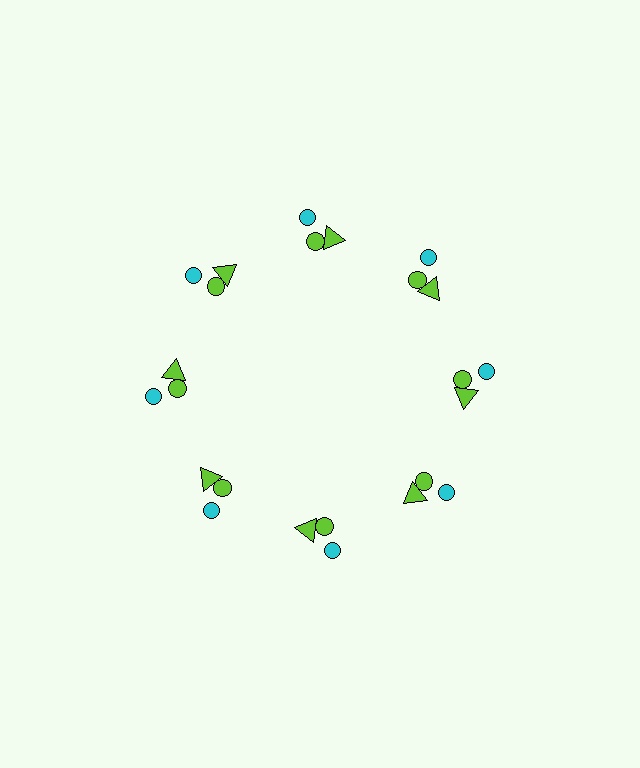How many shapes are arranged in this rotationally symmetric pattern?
There are 24 shapes, arranged in 8 groups of 3.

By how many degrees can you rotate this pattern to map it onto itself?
The pattern maps onto itself every 45 degrees of rotation.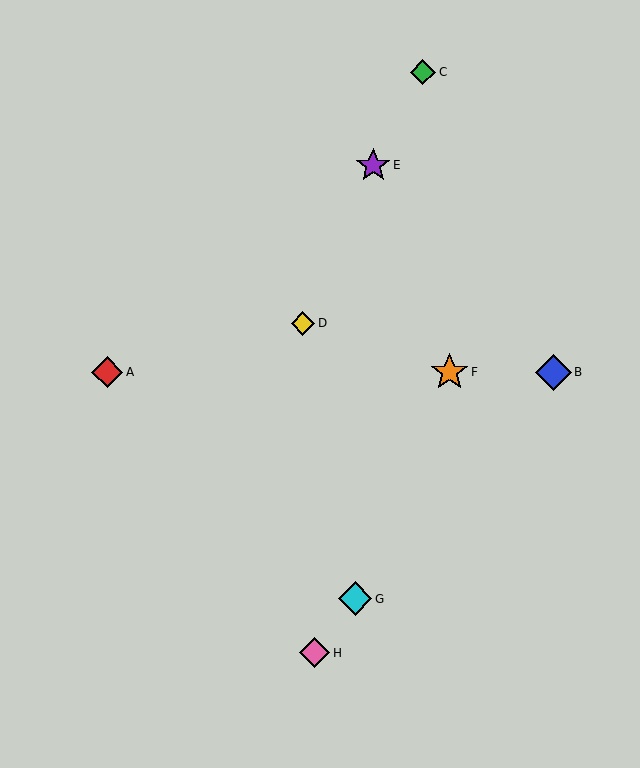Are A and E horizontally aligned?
No, A is at y≈372 and E is at y≈165.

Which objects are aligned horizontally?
Objects A, B, F are aligned horizontally.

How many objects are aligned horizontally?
3 objects (A, B, F) are aligned horizontally.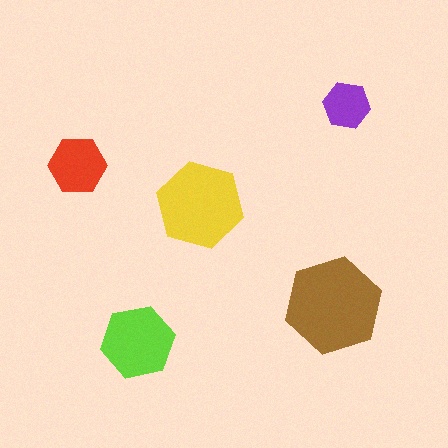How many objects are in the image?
There are 5 objects in the image.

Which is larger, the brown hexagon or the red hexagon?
The brown one.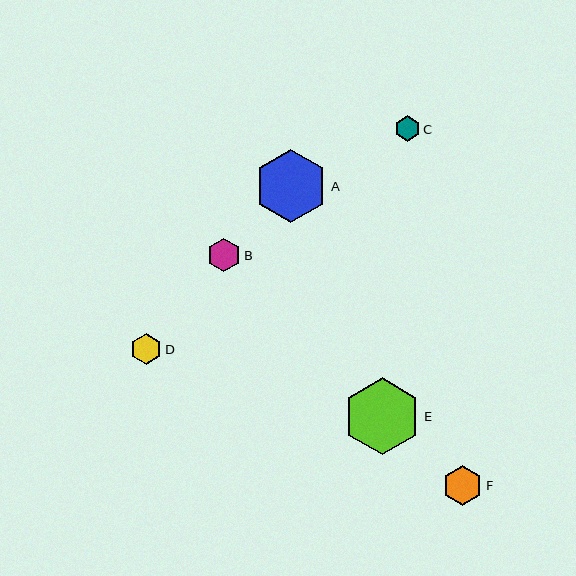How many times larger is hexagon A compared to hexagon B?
Hexagon A is approximately 2.2 times the size of hexagon B.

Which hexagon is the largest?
Hexagon E is the largest with a size of approximately 77 pixels.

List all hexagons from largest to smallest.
From largest to smallest: E, A, F, B, D, C.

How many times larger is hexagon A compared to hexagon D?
Hexagon A is approximately 2.4 times the size of hexagon D.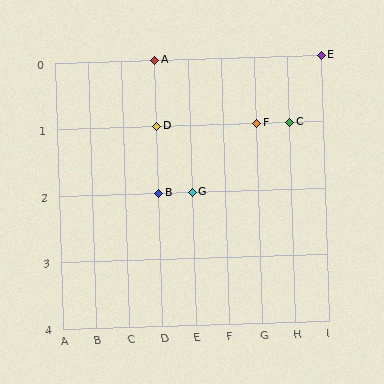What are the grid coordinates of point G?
Point G is at grid coordinates (E, 2).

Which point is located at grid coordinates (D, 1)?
Point D is at (D, 1).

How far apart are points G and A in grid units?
Points G and A are 1 column and 2 rows apart (about 2.2 grid units diagonally).